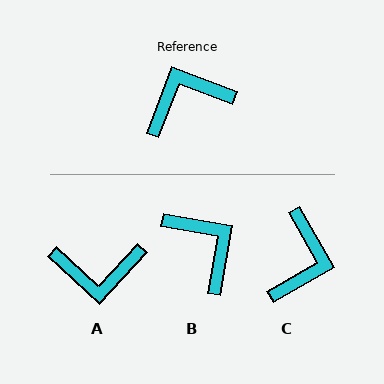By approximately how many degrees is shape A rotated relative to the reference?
Approximately 158 degrees counter-clockwise.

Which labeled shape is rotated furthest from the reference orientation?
A, about 158 degrees away.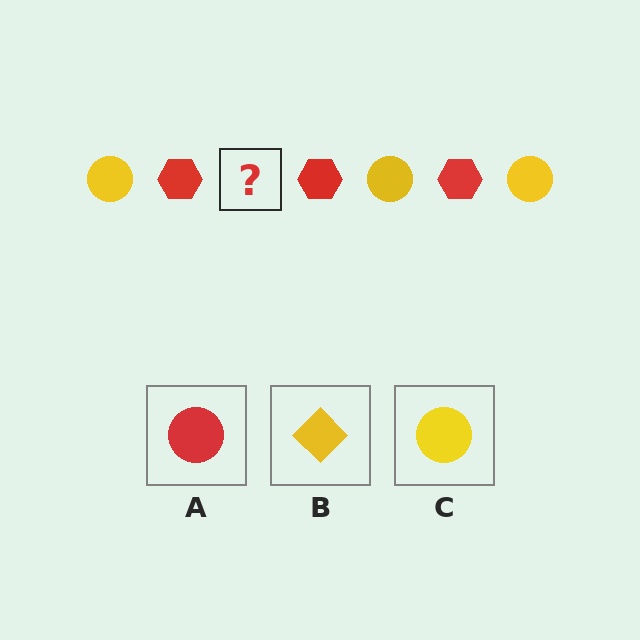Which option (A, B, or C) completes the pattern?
C.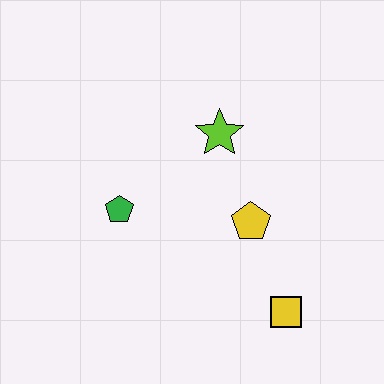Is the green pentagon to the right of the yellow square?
No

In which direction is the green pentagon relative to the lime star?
The green pentagon is to the left of the lime star.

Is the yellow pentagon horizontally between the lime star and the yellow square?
Yes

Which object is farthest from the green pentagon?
The yellow square is farthest from the green pentagon.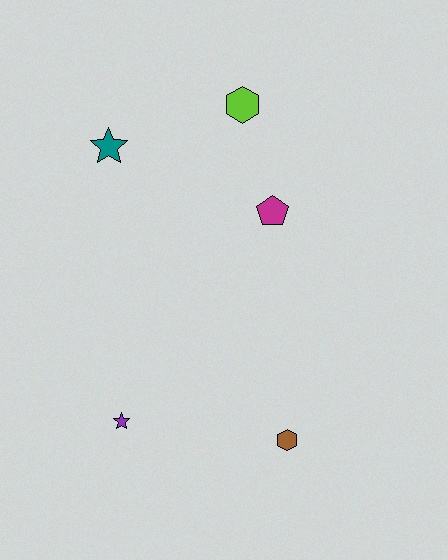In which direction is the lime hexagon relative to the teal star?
The lime hexagon is to the right of the teal star.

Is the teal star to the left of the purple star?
Yes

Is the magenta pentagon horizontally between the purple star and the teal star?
No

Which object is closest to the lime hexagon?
The magenta pentagon is closest to the lime hexagon.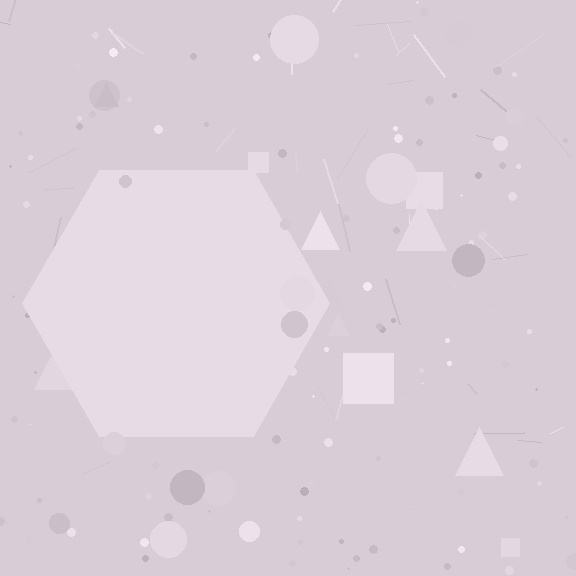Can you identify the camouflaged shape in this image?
The camouflaged shape is a hexagon.